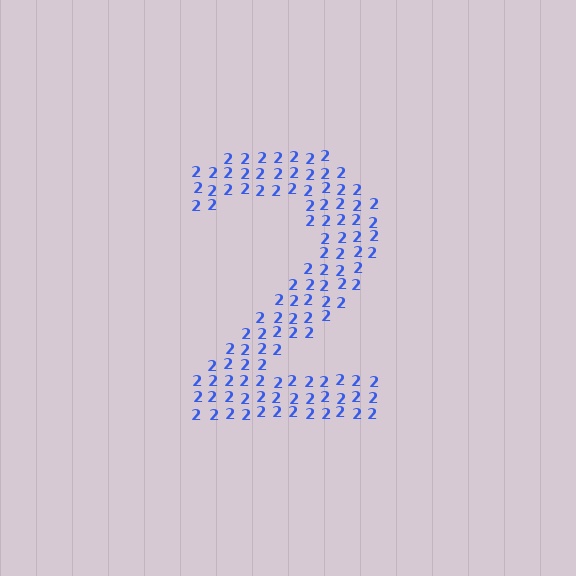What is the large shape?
The large shape is the digit 2.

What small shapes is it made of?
It is made of small digit 2's.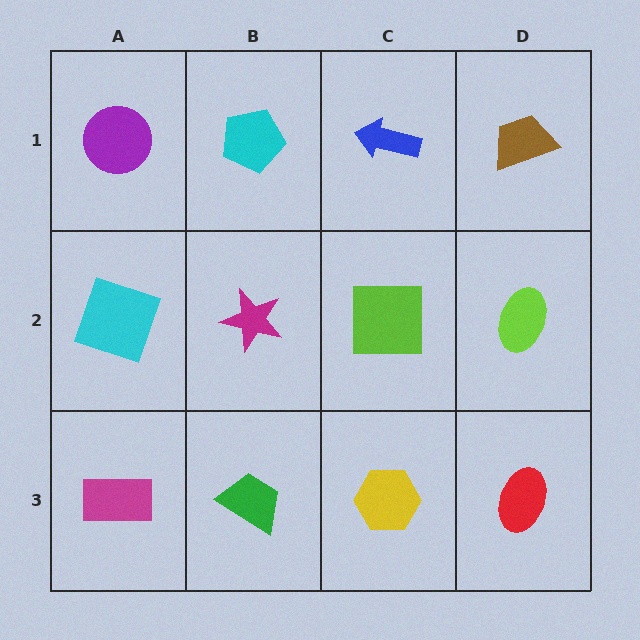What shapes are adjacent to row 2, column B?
A cyan pentagon (row 1, column B), a green trapezoid (row 3, column B), a cyan square (row 2, column A), a lime square (row 2, column C).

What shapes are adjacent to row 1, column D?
A lime ellipse (row 2, column D), a blue arrow (row 1, column C).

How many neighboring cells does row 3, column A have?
2.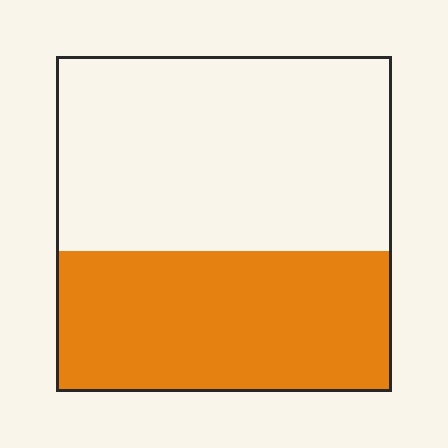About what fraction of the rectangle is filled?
About two fifths (2/5).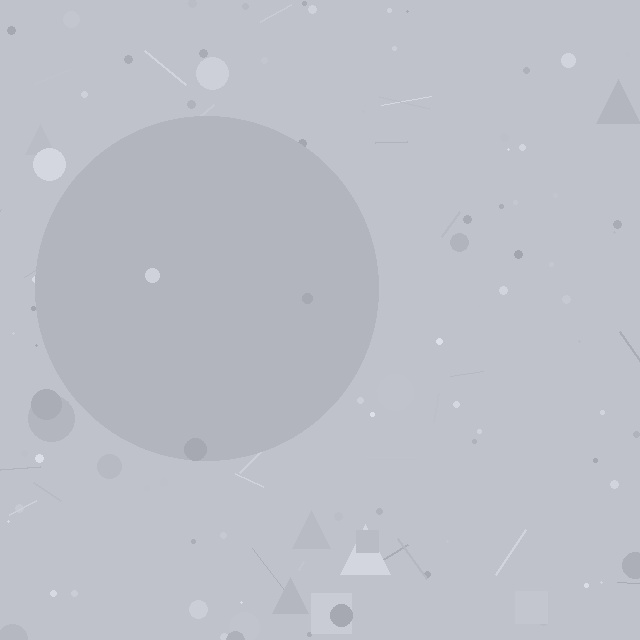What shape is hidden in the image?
A circle is hidden in the image.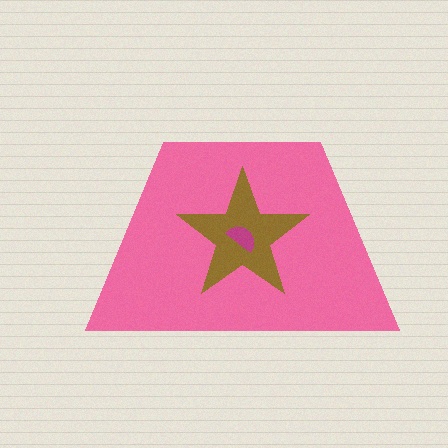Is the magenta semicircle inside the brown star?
Yes.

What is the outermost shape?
The pink trapezoid.